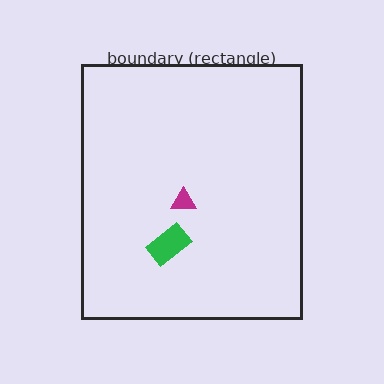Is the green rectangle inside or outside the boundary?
Inside.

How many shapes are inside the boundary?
2 inside, 0 outside.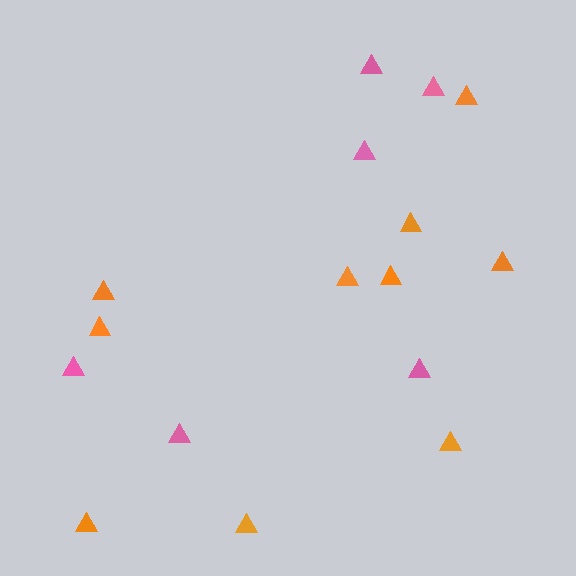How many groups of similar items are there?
There are 2 groups: one group of pink triangles (6) and one group of orange triangles (10).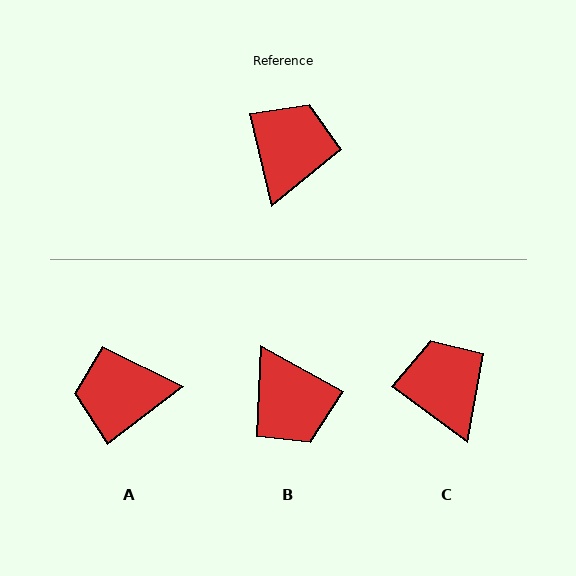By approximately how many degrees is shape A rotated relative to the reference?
Approximately 114 degrees counter-clockwise.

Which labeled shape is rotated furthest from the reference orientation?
B, about 132 degrees away.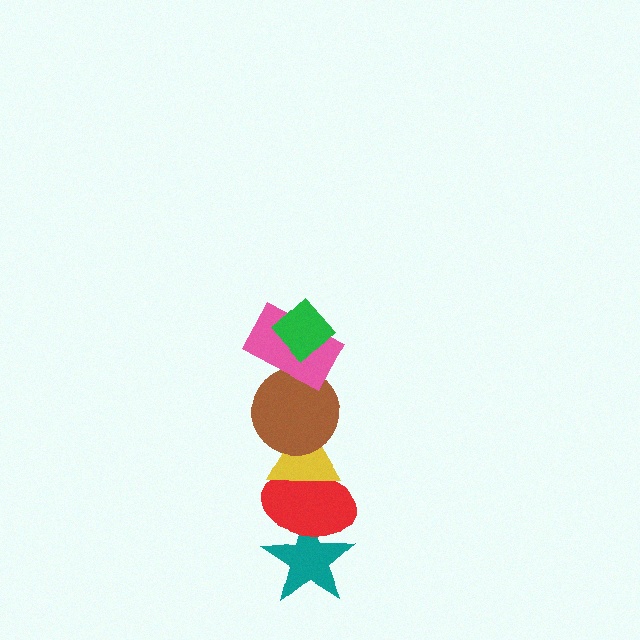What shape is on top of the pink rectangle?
The green diamond is on top of the pink rectangle.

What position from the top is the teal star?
The teal star is 6th from the top.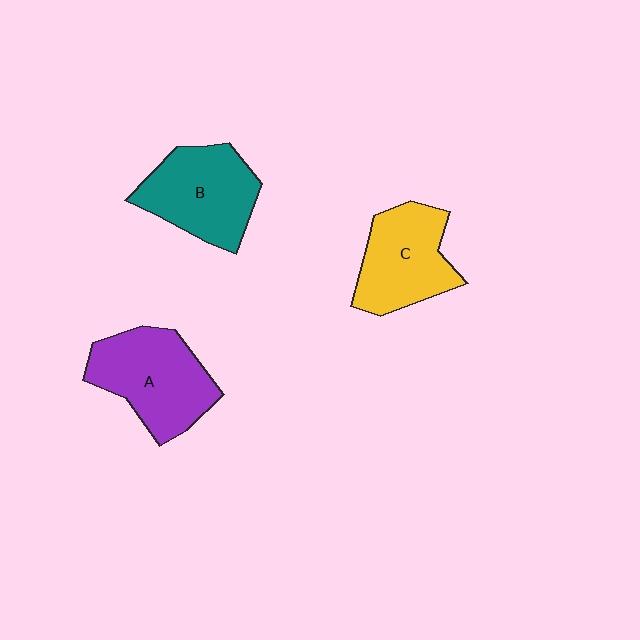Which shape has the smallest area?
Shape C (yellow).